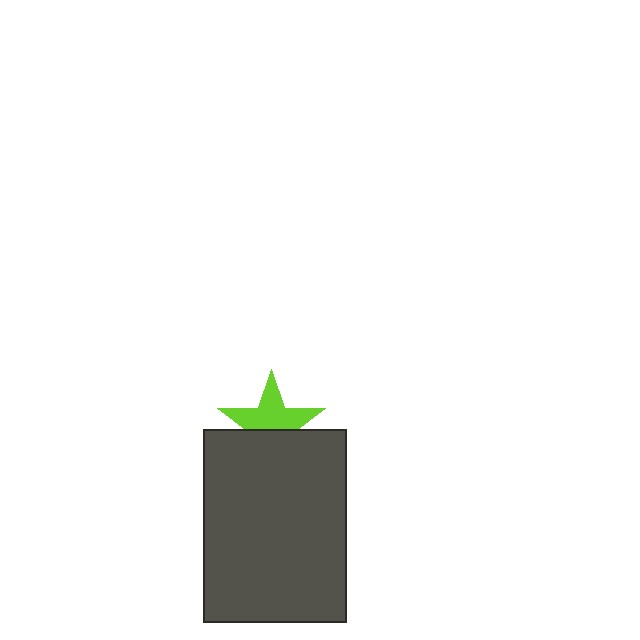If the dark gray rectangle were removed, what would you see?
You would see the complete lime star.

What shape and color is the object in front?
The object in front is a dark gray rectangle.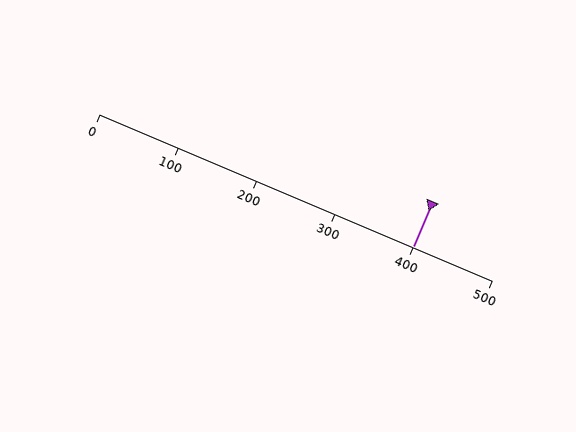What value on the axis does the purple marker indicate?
The marker indicates approximately 400.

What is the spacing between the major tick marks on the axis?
The major ticks are spaced 100 apart.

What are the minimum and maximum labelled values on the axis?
The axis runs from 0 to 500.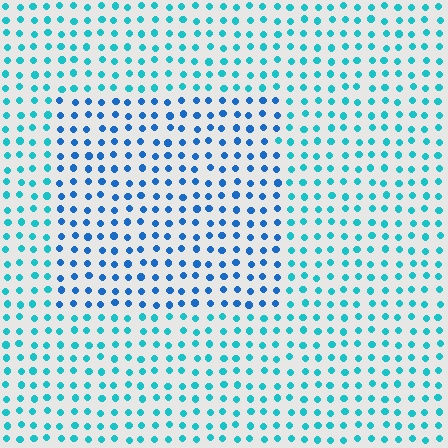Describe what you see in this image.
The image is filled with small cyan elements in a uniform arrangement. A rectangle-shaped region is visible where the elements are tinted to a slightly different hue, forming a subtle color boundary.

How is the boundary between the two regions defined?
The boundary is defined purely by a slight shift in hue (about 31 degrees). Spacing, size, and orientation are identical on both sides.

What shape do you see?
I see a rectangle.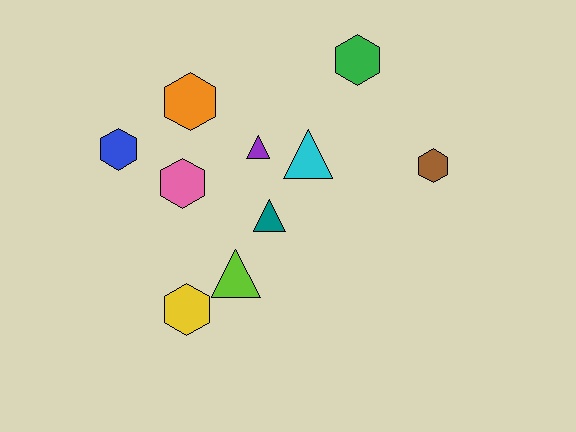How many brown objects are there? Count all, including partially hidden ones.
There is 1 brown object.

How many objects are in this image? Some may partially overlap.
There are 10 objects.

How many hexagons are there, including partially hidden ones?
There are 6 hexagons.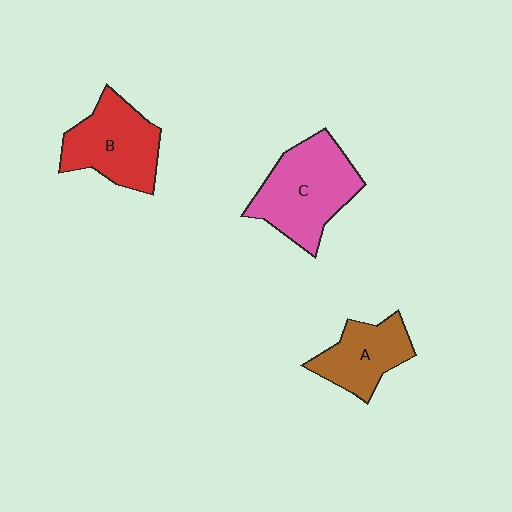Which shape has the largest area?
Shape C (pink).